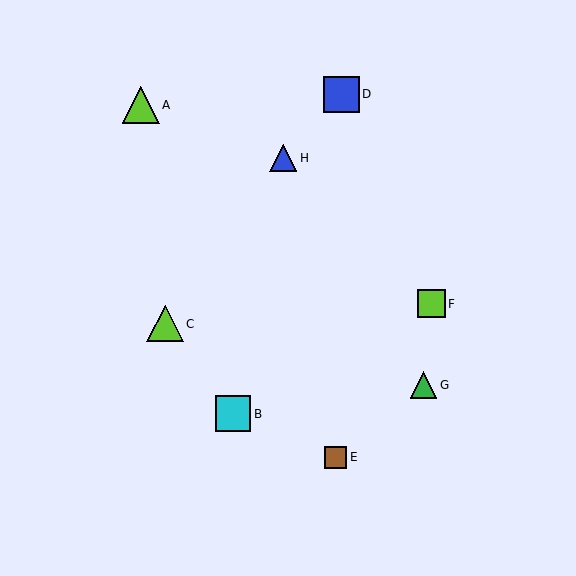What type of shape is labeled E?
Shape E is a brown square.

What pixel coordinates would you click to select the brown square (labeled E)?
Click at (336, 457) to select the brown square E.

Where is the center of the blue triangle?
The center of the blue triangle is at (283, 158).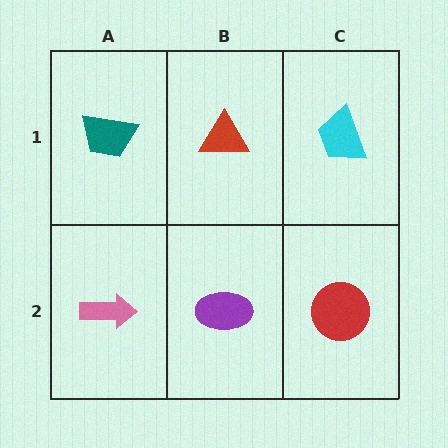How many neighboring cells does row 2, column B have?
3.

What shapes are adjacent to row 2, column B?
A red triangle (row 1, column B), a pink arrow (row 2, column A), a red circle (row 2, column C).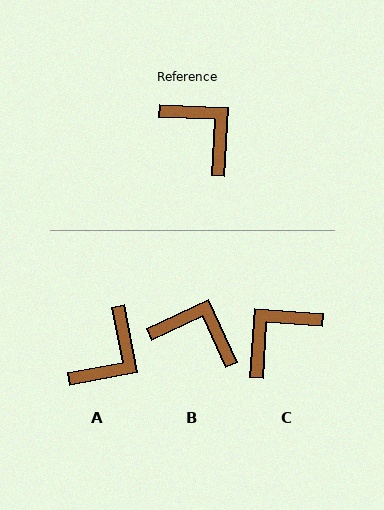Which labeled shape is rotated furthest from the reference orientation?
C, about 89 degrees away.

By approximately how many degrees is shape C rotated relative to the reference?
Approximately 89 degrees counter-clockwise.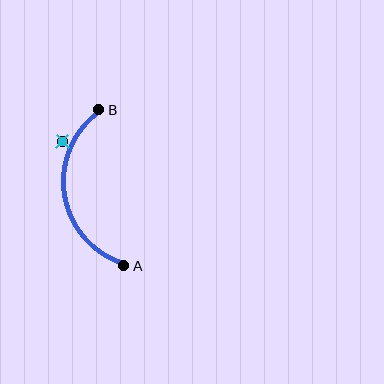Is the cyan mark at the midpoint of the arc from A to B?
No — the cyan mark does not lie on the arc at all. It sits slightly outside the curve.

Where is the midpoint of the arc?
The arc midpoint is the point on the curve farthest from the straight line joining A and B. It sits to the left of that line.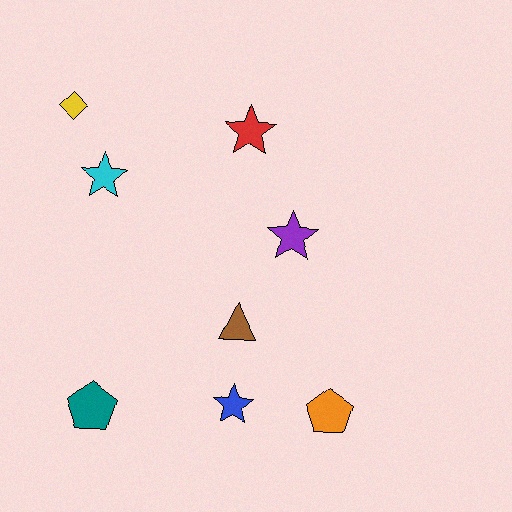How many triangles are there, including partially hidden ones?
There is 1 triangle.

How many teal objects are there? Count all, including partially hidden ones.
There is 1 teal object.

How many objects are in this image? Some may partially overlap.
There are 8 objects.